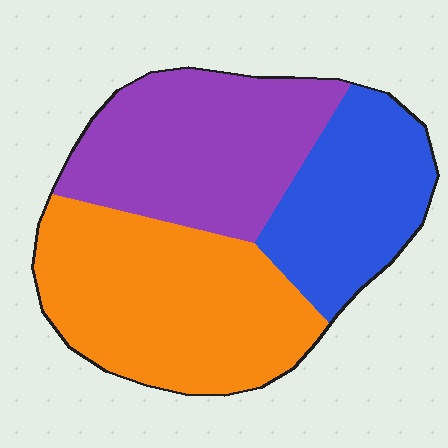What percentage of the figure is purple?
Purple covers 34% of the figure.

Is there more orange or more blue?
Orange.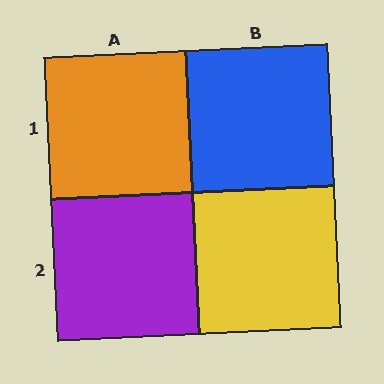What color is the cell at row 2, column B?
Yellow.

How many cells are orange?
1 cell is orange.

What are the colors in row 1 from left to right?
Orange, blue.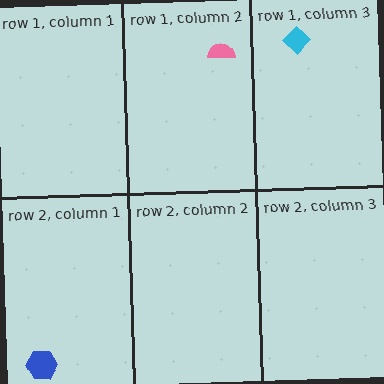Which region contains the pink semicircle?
The row 1, column 2 region.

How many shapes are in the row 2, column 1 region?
1.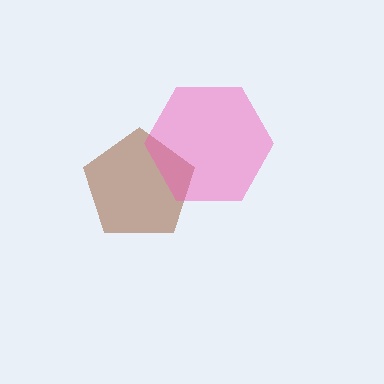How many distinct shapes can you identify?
There are 2 distinct shapes: a brown pentagon, a pink hexagon.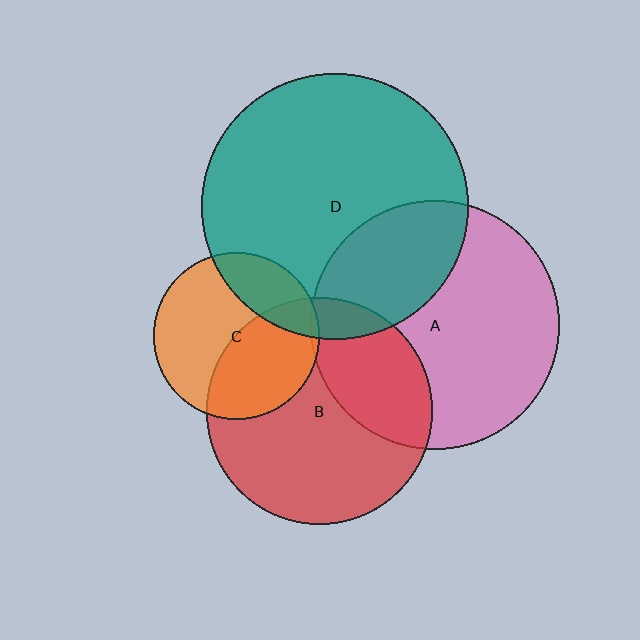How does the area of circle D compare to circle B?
Approximately 1.4 times.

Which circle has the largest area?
Circle D (teal).